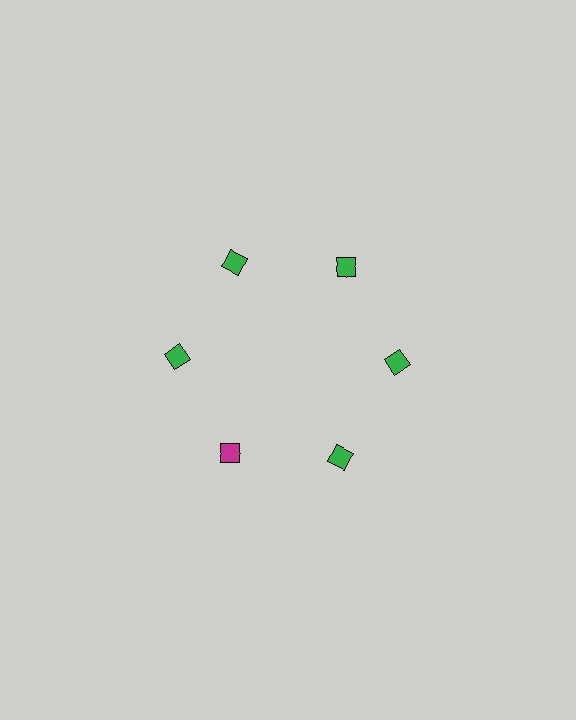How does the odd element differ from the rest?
It has a different color: magenta instead of green.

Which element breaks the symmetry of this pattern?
The magenta diamond at roughly the 7 o'clock position breaks the symmetry. All other shapes are green diamonds.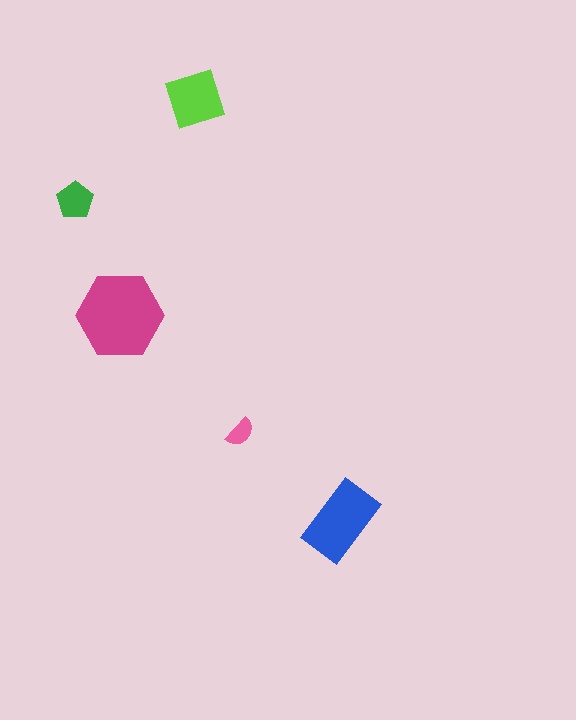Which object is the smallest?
The pink semicircle.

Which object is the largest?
The magenta hexagon.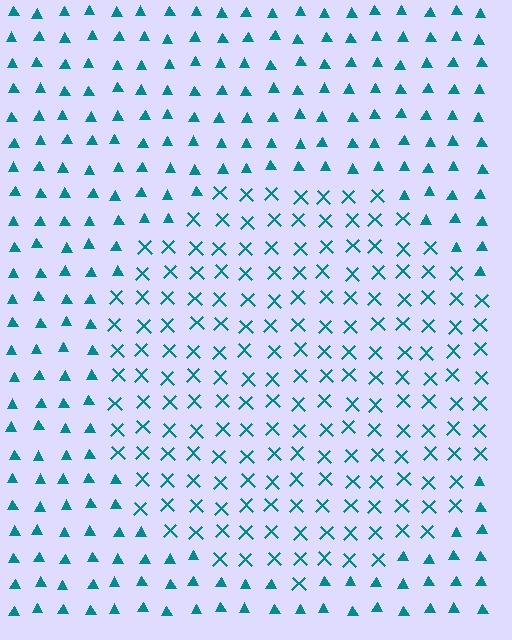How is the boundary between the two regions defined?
The boundary is defined by a change in element shape: X marks inside vs. triangles outside. All elements share the same color and spacing.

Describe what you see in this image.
The image is filled with small teal elements arranged in a uniform grid. A circle-shaped region contains X marks, while the surrounding area contains triangles. The boundary is defined purely by the change in element shape.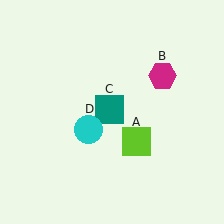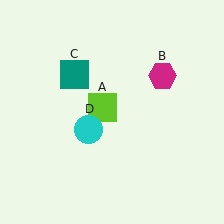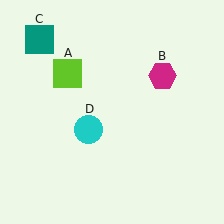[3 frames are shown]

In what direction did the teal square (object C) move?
The teal square (object C) moved up and to the left.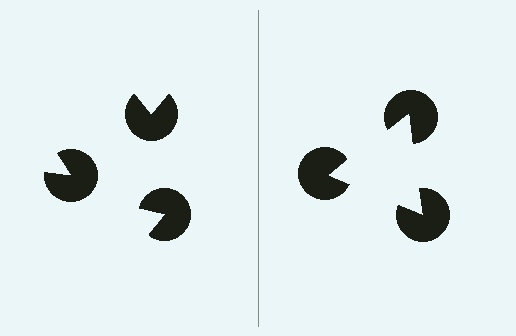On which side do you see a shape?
An illusory triangle appears on the right side. On the left side the wedge cuts are rotated, so no coherent shape forms.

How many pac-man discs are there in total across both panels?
6 — 3 on each side.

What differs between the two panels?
The pac-man discs are positioned identically on both sides; only the wedge orientations differ. On the right they align to a triangle; on the left they are misaligned.